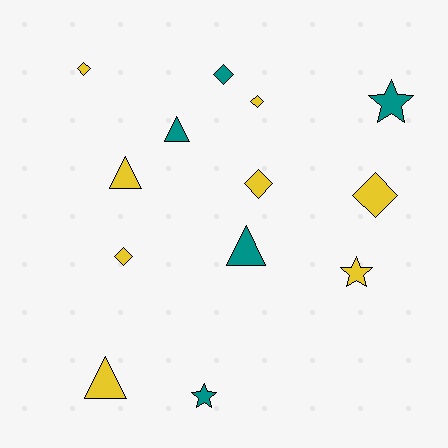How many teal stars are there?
There are 2 teal stars.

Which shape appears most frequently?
Diamond, with 6 objects.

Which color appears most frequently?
Yellow, with 8 objects.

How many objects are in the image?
There are 13 objects.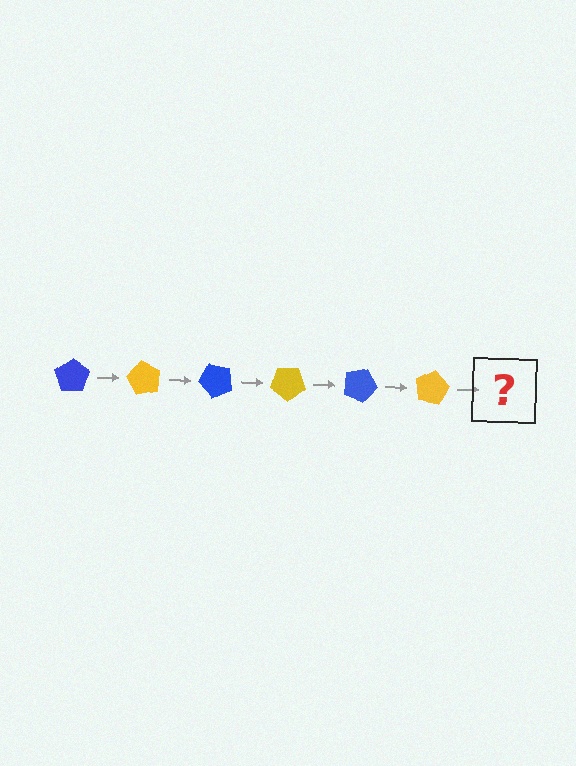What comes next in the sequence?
The next element should be a blue pentagon, rotated 360 degrees from the start.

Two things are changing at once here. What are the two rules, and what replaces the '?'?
The two rules are that it rotates 60 degrees each step and the color cycles through blue and yellow. The '?' should be a blue pentagon, rotated 360 degrees from the start.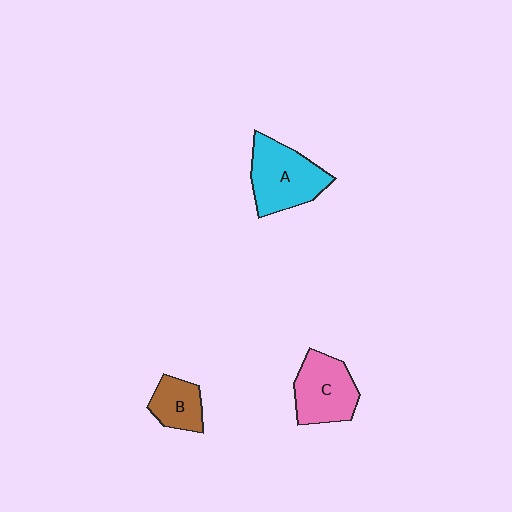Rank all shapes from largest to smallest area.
From largest to smallest: A (cyan), C (pink), B (brown).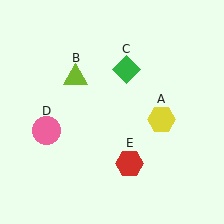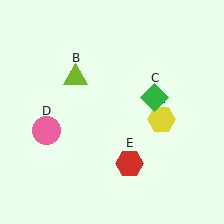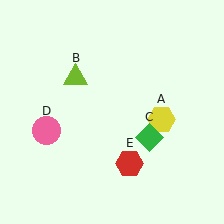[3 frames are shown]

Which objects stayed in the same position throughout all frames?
Yellow hexagon (object A) and lime triangle (object B) and pink circle (object D) and red hexagon (object E) remained stationary.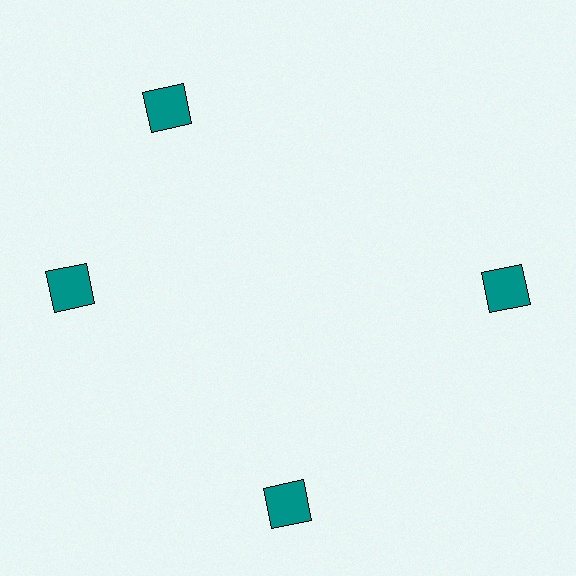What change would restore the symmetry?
The symmetry would be restored by rotating it back into even spacing with its neighbors so that all 4 squares sit at equal angles and equal distance from the center.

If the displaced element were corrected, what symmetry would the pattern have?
It would have 4-fold rotational symmetry — the pattern would map onto itself every 90 degrees.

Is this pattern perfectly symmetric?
No. The 4 teal squares are arranged in a ring, but one element near the 12 o'clock position is rotated out of alignment along the ring, breaking the 4-fold rotational symmetry.